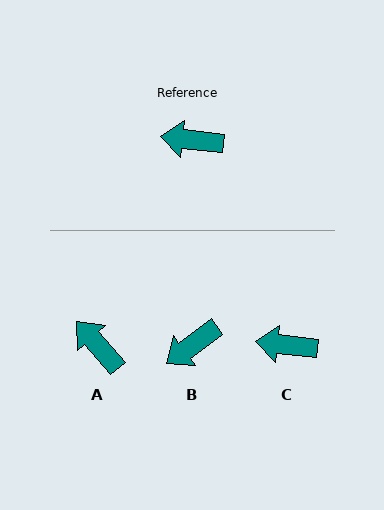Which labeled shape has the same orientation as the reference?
C.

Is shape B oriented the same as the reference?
No, it is off by about 43 degrees.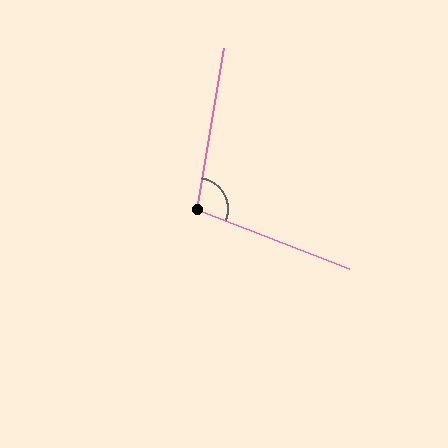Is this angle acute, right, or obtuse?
It is obtuse.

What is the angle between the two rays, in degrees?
Approximately 102 degrees.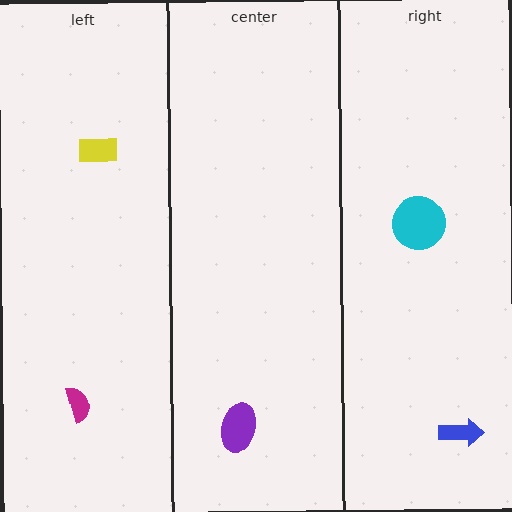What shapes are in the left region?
The magenta semicircle, the yellow rectangle.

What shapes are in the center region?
The purple ellipse.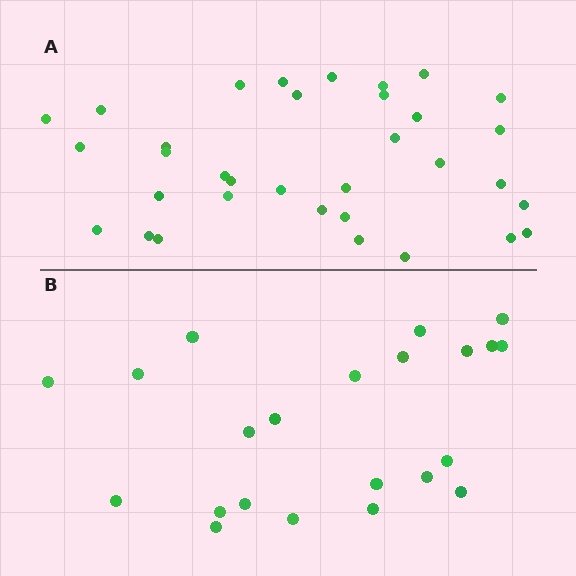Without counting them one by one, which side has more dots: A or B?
Region A (the top region) has more dots.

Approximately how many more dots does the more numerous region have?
Region A has roughly 12 or so more dots than region B.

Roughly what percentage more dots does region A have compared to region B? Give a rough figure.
About 55% more.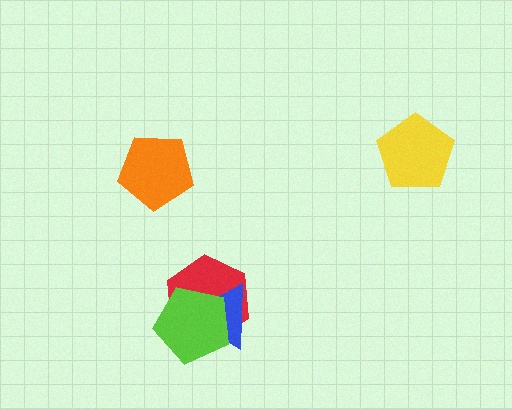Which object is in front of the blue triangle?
The lime pentagon is in front of the blue triangle.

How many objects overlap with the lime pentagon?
2 objects overlap with the lime pentagon.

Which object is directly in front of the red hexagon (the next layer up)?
The blue triangle is directly in front of the red hexagon.